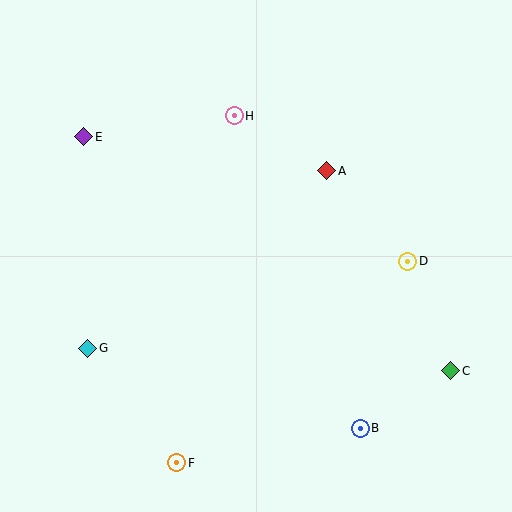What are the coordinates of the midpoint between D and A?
The midpoint between D and A is at (367, 216).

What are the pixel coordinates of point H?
Point H is at (234, 116).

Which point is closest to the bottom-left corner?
Point F is closest to the bottom-left corner.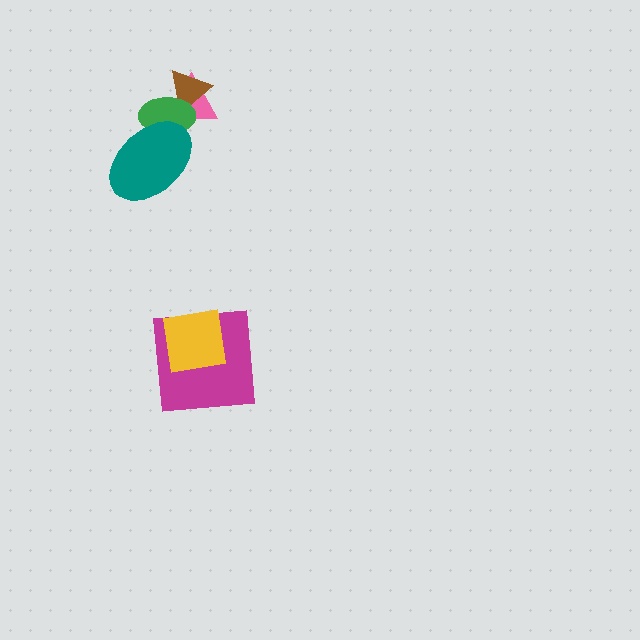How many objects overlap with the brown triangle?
2 objects overlap with the brown triangle.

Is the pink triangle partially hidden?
Yes, it is partially covered by another shape.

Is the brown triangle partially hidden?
Yes, it is partially covered by another shape.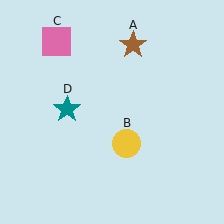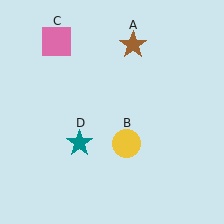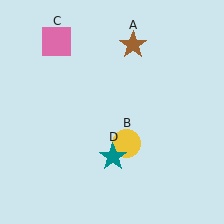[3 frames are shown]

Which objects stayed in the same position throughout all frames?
Brown star (object A) and yellow circle (object B) and pink square (object C) remained stationary.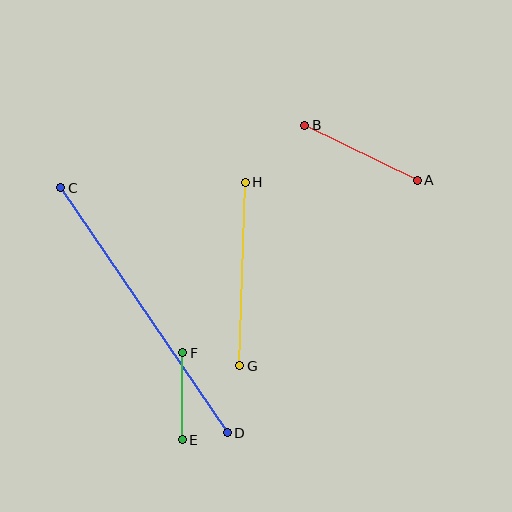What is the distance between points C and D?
The distance is approximately 296 pixels.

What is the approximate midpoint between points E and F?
The midpoint is at approximately (183, 396) pixels.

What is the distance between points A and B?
The distance is approximately 125 pixels.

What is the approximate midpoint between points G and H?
The midpoint is at approximately (243, 274) pixels.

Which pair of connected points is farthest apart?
Points C and D are farthest apart.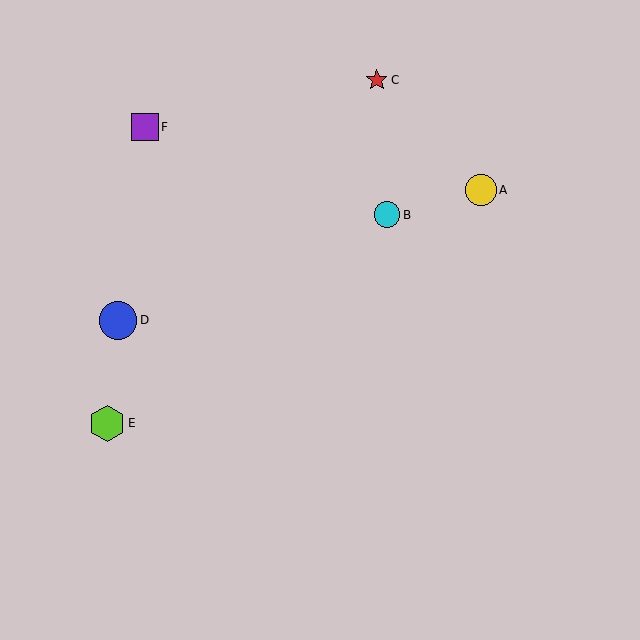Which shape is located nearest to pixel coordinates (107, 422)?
The lime hexagon (labeled E) at (107, 423) is nearest to that location.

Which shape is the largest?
The blue circle (labeled D) is the largest.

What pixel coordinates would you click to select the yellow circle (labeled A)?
Click at (481, 190) to select the yellow circle A.